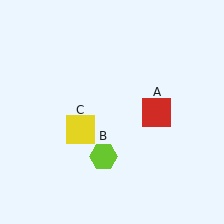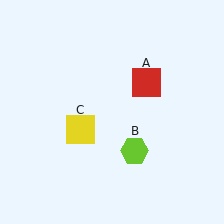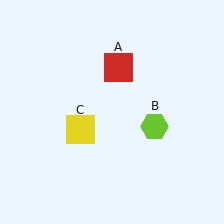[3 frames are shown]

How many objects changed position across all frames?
2 objects changed position: red square (object A), lime hexagon (object B).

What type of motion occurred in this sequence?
The red square (object A), lime hexagon (object B) rotated counterclockwise around the center of the scene.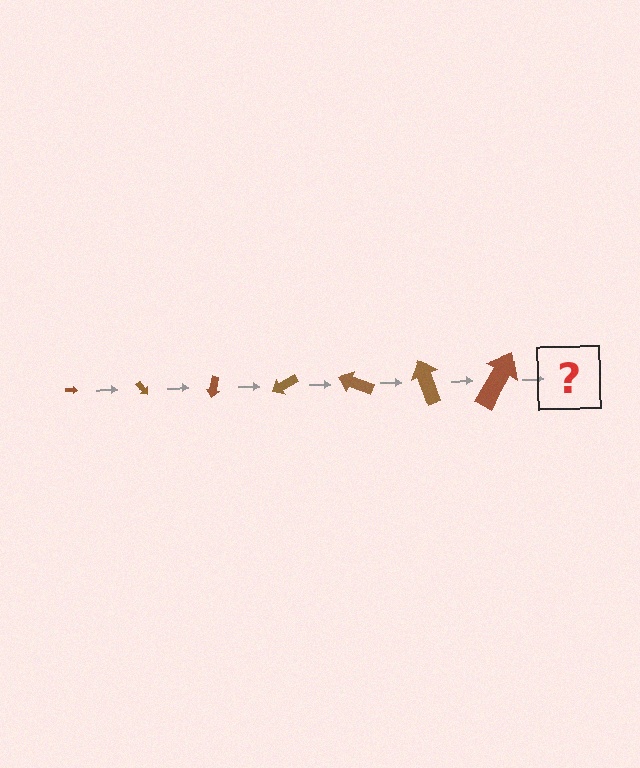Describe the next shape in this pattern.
It should be an arrow, larger than the previous one and rotated 350 degrees from the start.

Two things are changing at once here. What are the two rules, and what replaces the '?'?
The two rules are that the arrow grows larger each step and it rotates 50 degrees each step. The '?' should be an arrow, larger than the previous one and rotated 350 degrees from the start.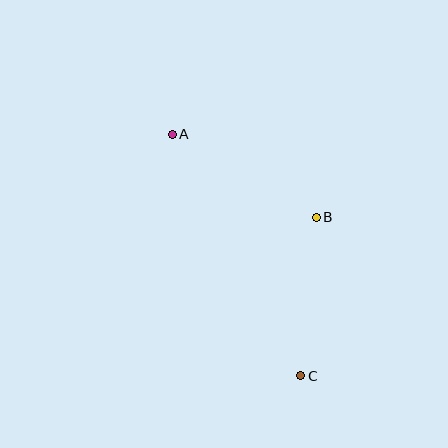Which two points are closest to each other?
Points B and C are closest to each other.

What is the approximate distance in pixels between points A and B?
The distance between A and B is approximately 166 pixels.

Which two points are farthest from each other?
Points A and C are farthest from each other.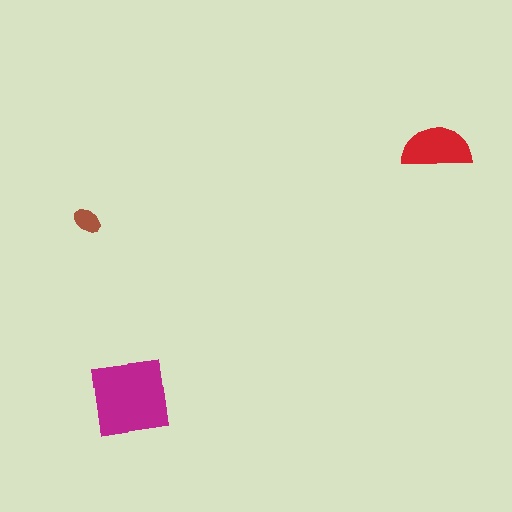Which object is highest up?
The red semicircle is topmost.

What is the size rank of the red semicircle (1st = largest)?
2nd.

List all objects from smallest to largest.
The brown ellipse, the red semicircle, the magenta square.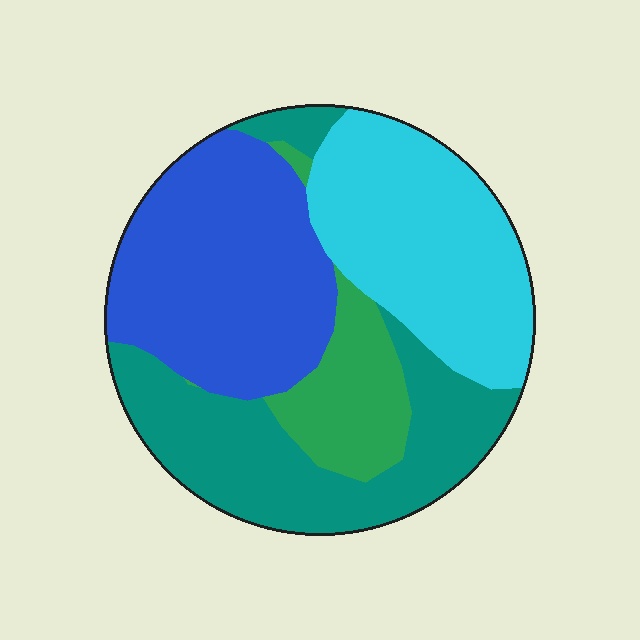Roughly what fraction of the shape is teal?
Teal covers roughly 30% of the shape.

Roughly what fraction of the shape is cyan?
Cyan takes up about one quarter (1/4) of the shape.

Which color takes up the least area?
Green, at roughly 10%.